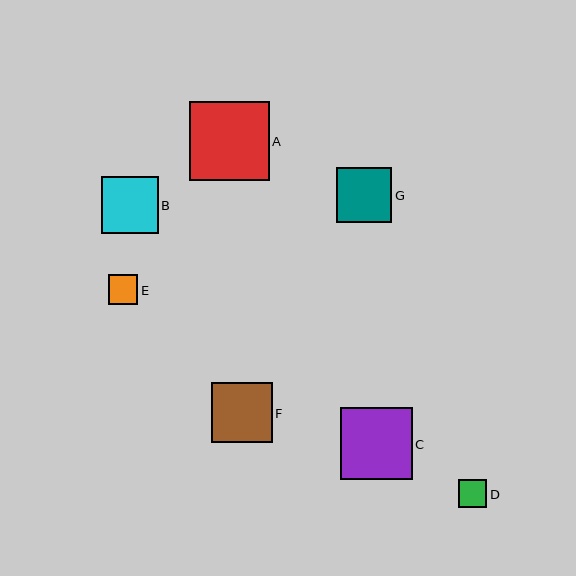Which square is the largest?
Square A is the largest with a size of approximately 80 pixels.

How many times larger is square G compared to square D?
Square G is approximately 1.9 times the size of square D.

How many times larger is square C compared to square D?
Square C is approximately 2.5 times the size of square D.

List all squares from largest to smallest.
From largest to smallest: A, C, F, B, G, E, D.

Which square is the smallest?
Square D is the smallest with a size of approximately 29 pixels.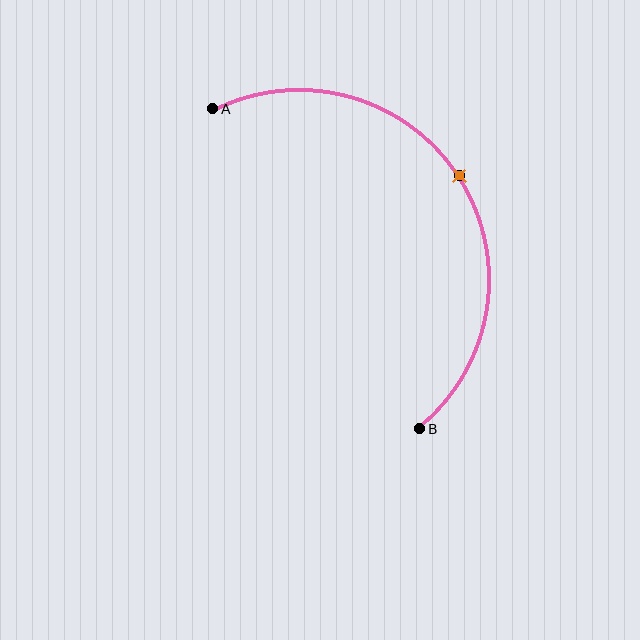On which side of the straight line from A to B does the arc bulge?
The arc bulges to the right of the straight line connecting A and B.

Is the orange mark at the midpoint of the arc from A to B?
Yes. The orange mark lies on the arc at equal arc-length from both A and B — it is the arc midpoint.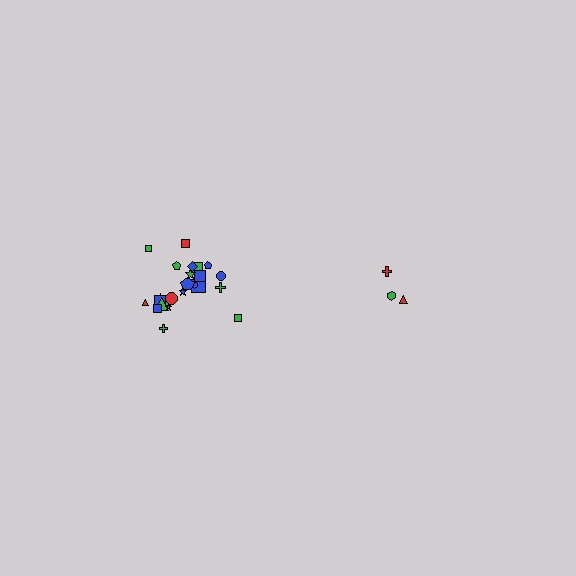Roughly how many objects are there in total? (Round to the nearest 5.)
Roughly 30 objects in total.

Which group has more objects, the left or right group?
The left group.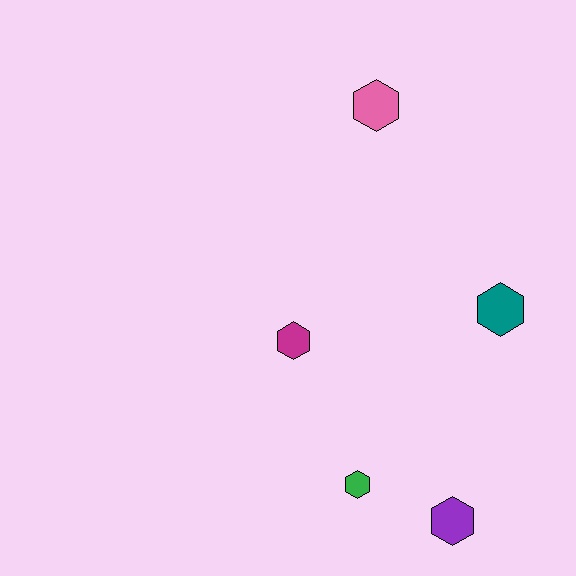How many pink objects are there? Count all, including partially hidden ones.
There is 1 pink object.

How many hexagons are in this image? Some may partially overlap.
There are 5 hexagons.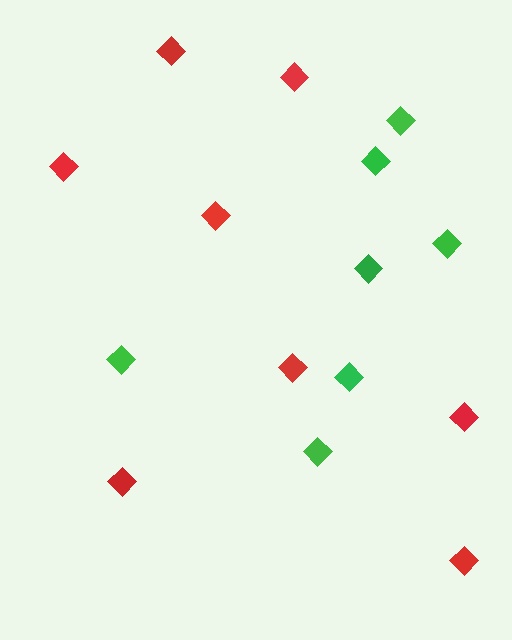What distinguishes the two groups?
There are 2 groups: one group of red diamonds (8) and one group of green diamonds (7).